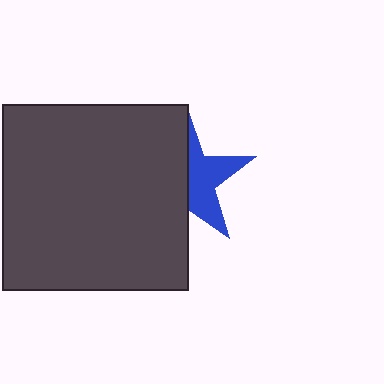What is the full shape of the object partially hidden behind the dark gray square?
The partially hidden object is a blue star.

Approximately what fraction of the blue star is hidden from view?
Roughly 55% of the blue star is hidden behind the dark gray square.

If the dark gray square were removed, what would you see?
You would see the complete blue star.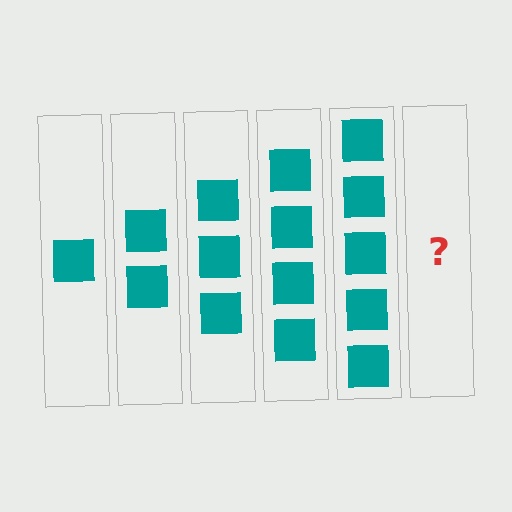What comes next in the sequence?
The next element should be 6 squares.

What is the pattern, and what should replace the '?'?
The pattern is that each step adds one more square. The '?' should be 6 squares.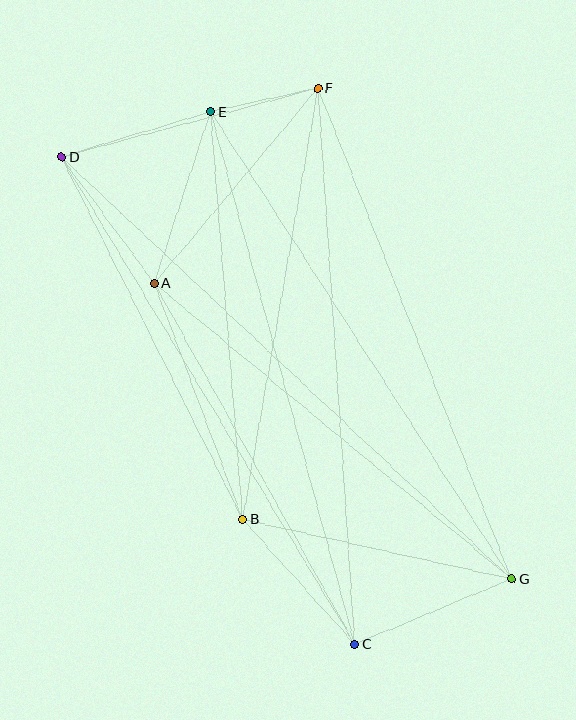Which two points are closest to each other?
Points E and F are closest to each other.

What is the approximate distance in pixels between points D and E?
The distance between D and E is approximately 156 pixels.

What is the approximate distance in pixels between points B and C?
The distance between B and C is approximately 167 pixels.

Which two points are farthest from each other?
Points D and G are farthest from each other.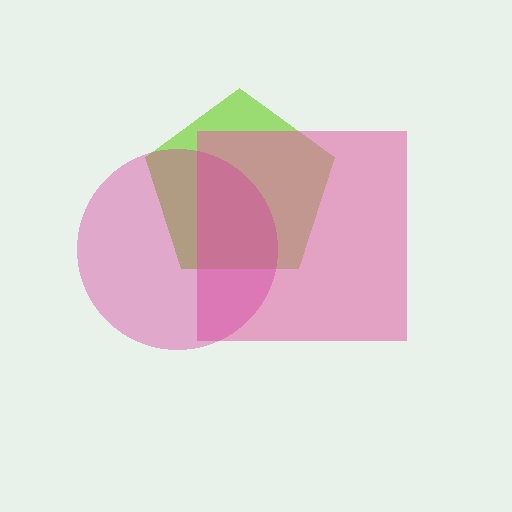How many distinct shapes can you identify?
There are 3 distinct shapes: a lime pentagon, a pink square, a magenta circle.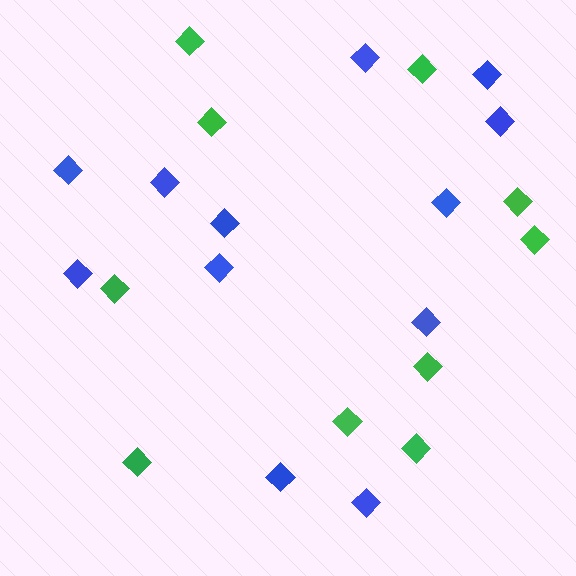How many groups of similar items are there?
There are 2 groups: one group of blue diamonds (12) and one group of green diamonds (10).